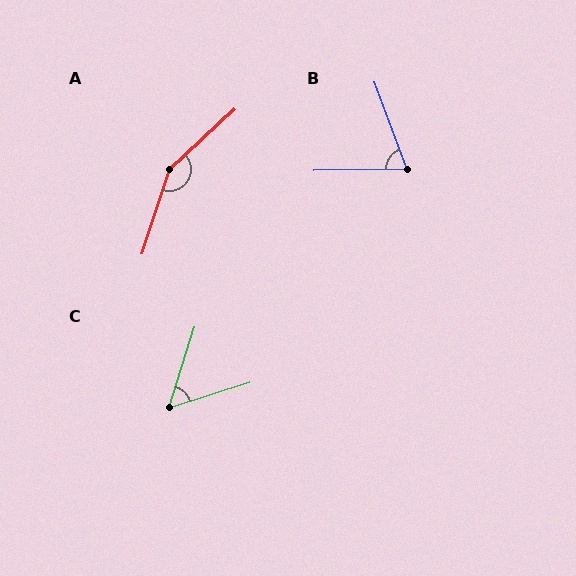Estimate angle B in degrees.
Approximately 70 degrees.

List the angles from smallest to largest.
C (55°), B (70°), A (151°).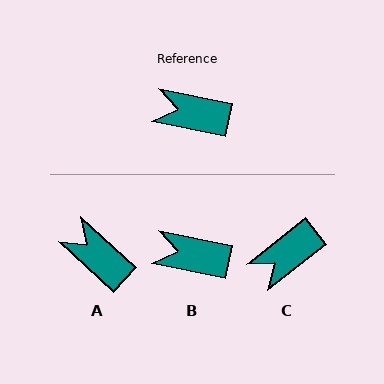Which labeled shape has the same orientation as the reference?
B.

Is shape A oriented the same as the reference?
No, it is off by about 31 degrees.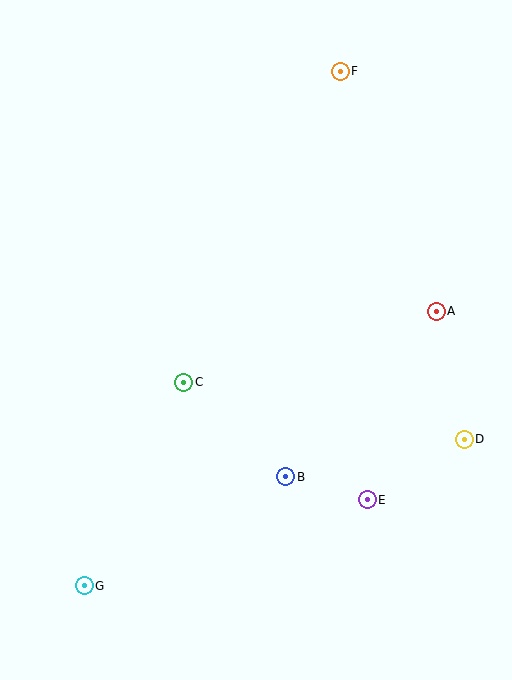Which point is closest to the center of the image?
Point C at (184, 382) is closest to the center.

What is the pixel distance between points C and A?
The distance between C and A is 262 pixels.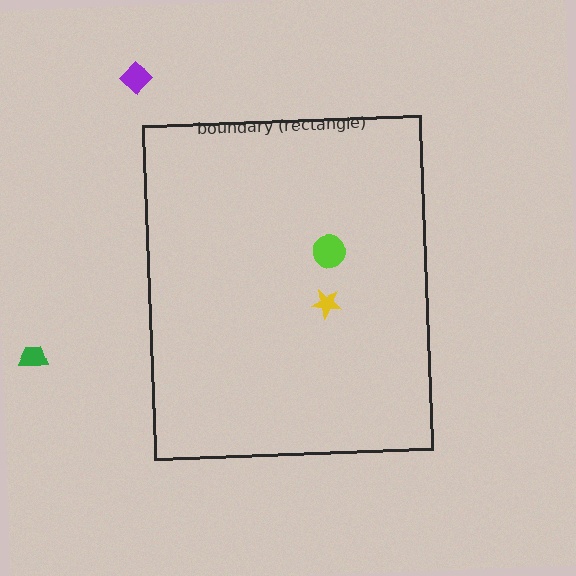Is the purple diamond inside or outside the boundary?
Outside.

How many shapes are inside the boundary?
2 inside, 2 outside.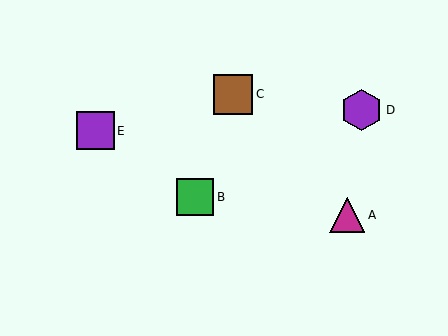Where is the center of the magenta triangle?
The center of the magenta triangle is at (347, 215).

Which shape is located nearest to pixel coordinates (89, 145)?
The purple square (labeled E) at (95, 131) is nearest to that location.